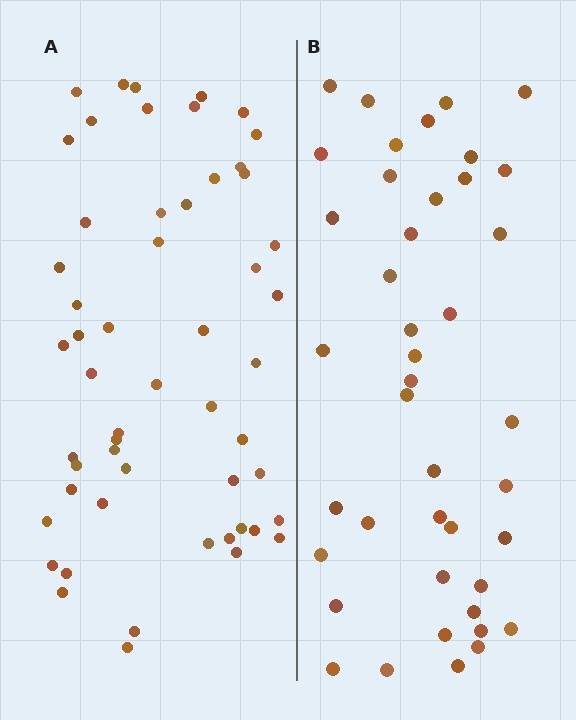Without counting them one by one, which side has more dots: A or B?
Region A (the left region) has more dots.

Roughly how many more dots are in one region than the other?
Region A has roughly 12 or so more dots than region B.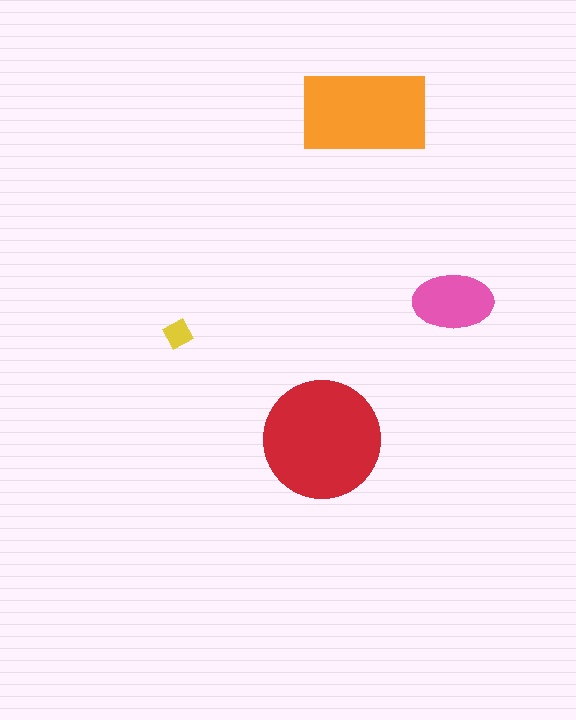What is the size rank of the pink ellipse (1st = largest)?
3rd.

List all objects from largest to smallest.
The red circle, the orange rectangle, the pink ellipse, the yellow diamond.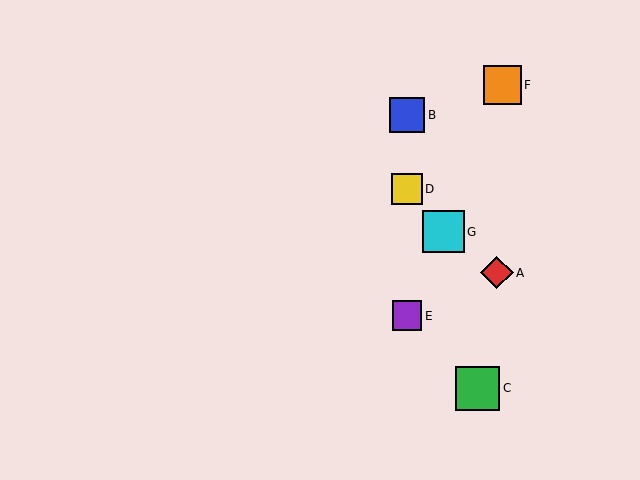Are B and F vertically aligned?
No, B is at x≈407 and F is at x≈502.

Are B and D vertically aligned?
Yes, both are at x≈407.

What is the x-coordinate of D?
Object D is at x≈407.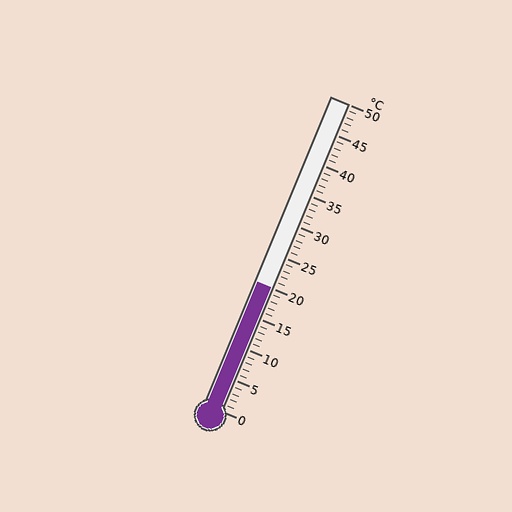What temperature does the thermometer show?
The thermometer shows approximately 20°C.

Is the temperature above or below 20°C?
The temperature is at 20°C.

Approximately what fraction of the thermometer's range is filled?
The thermometer is filled to approximately 40% of its range.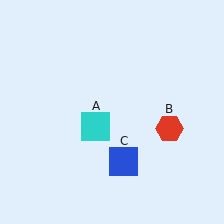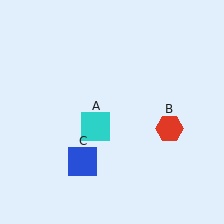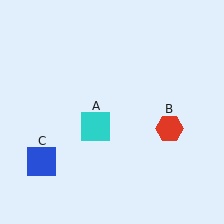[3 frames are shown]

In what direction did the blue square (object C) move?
The blue square (object C) moved left.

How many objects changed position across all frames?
1 object changed position: blue square (object C).